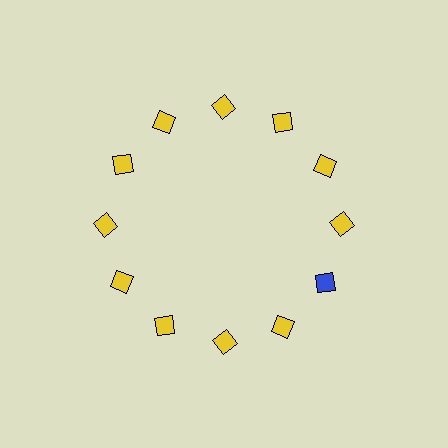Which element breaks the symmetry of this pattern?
The blue diamond at roughly the 4 o'clock position breaks the symmetry. All other shapes are yellow diamonds.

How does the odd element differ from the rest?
It has a different color: blue instead of yellow.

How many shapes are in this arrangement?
There are 12 shapes arranged in a ring pattern.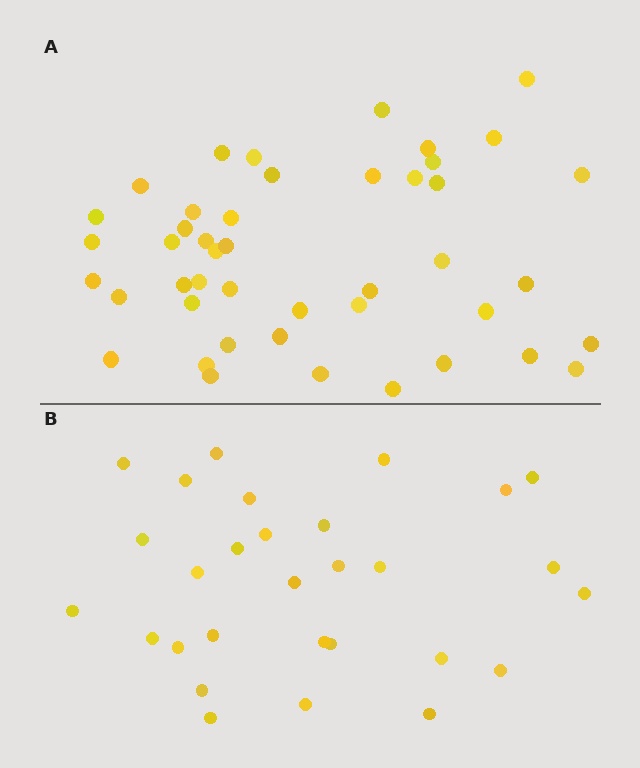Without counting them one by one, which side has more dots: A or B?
Region A (the top region) has more dots.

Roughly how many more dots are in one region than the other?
Region A has approximately 15 more dots than region B.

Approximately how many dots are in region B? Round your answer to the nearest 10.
About 30 dots. (The exact count is 29, which rounds to 30.)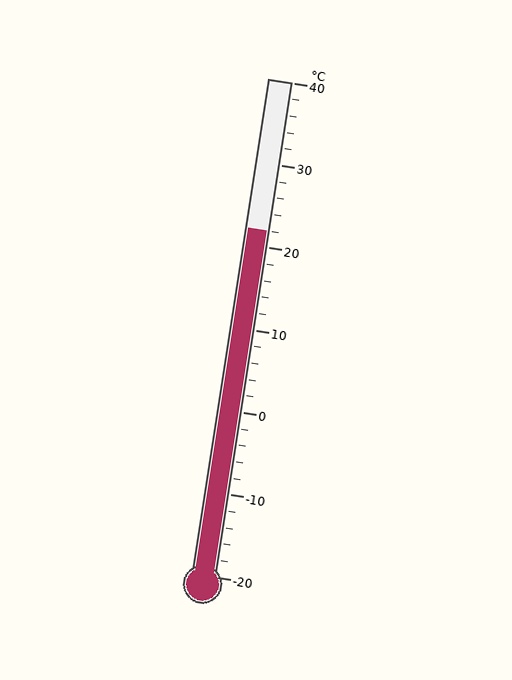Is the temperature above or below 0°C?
The temperature is above 0°C.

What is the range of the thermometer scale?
The thermometer scale ranges from -20°C to 40°C.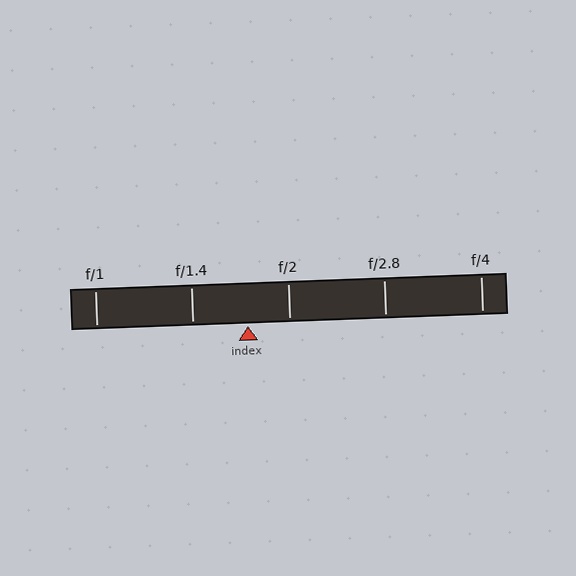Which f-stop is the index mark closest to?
The index mark is closest to f/2.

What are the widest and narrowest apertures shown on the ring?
The widest aperture shown is f/1 and the narrowest is f/4.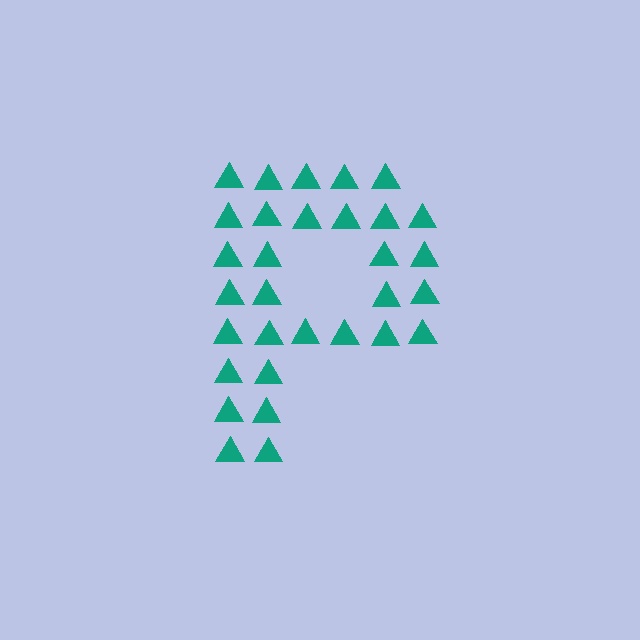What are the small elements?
The small elements are triangles.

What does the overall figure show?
The overall figure shows the letter P.